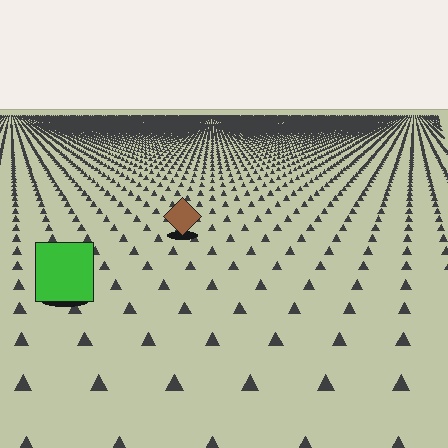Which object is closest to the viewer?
The green square is closest. The texture marks near it are larger and more spread out.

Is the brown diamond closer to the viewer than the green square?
No. The green square is closer — you can tell from the texture gradient: the ground texture is coarser near it.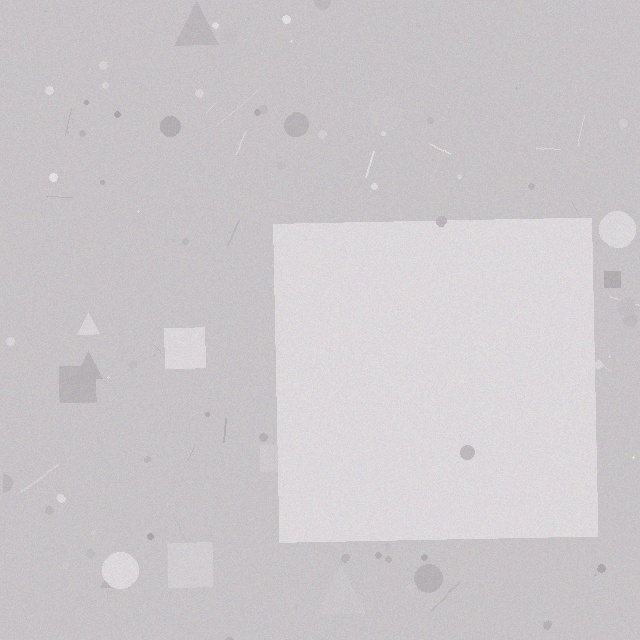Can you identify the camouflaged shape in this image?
The camouflaged shape is a square.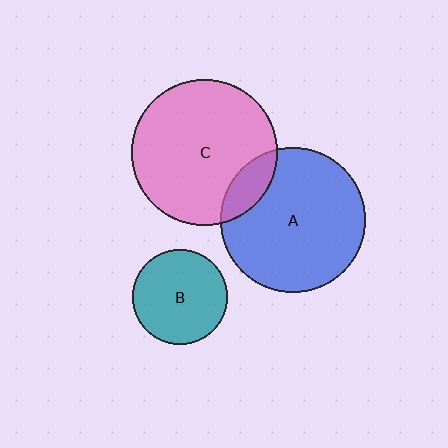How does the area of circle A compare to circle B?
Approximately 2.3 times.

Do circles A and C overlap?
Yes.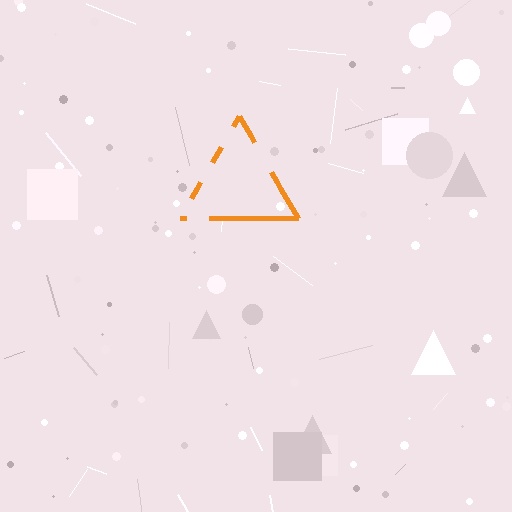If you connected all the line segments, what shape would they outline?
They would outline a triangle.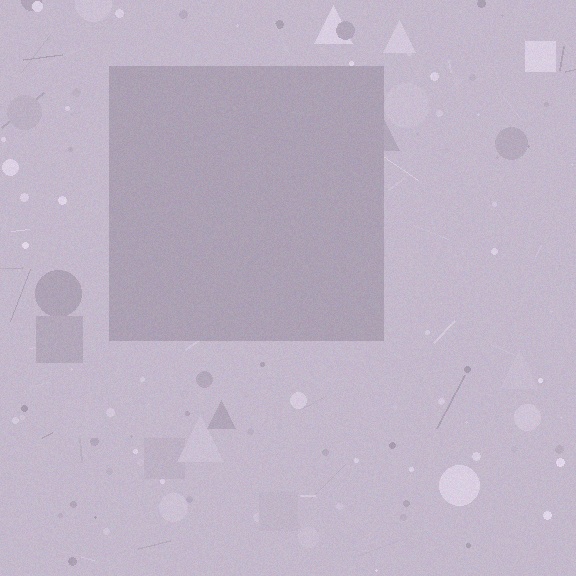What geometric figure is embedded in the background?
A square is embedded in the background.